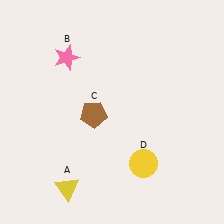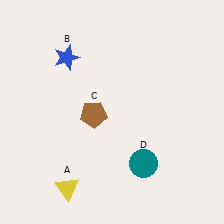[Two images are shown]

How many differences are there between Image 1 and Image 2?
There are 2 differences between the two images.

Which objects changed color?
B changed from pink to blue. D changed from yellow to teal.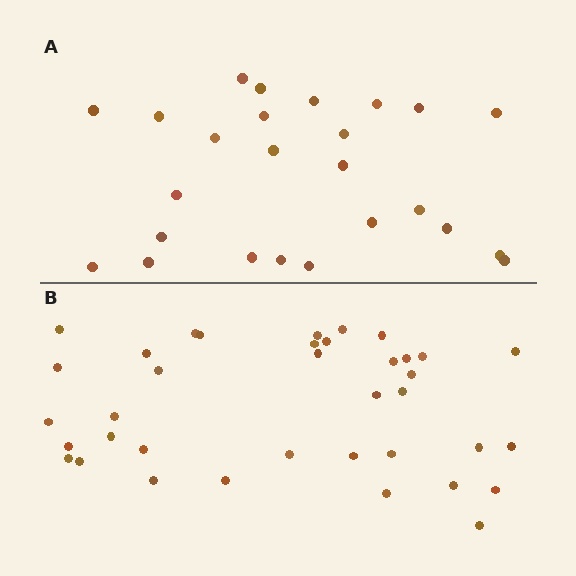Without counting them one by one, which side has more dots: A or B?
Region B (the bottom region) has more dots.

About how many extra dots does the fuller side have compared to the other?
Region B has roughly 12 or so more dots than region A.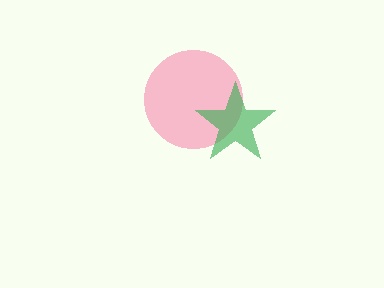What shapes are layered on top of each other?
The layered shapes are: a pink circle, a green star.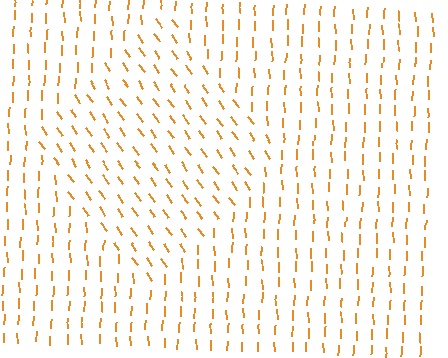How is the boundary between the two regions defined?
The boundary is defined purely by a change in line orientation (approximately 34 degrees difference). All lines are the same color and thickness.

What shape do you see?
I see a diamond.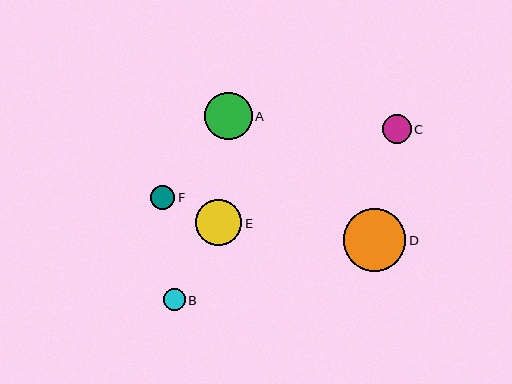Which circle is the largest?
Circle D is the largest with a size of approximately 62 pixels.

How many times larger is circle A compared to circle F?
Circle A is approximately 2.0 times the size of circle F.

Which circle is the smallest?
Circle B is the smallest with a size of approximately 21 pixels.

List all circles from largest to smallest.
From largest to smallest: D, A, E, C, F, B.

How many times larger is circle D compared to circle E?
Circle D is approximately 1.4 times the size of circle E.